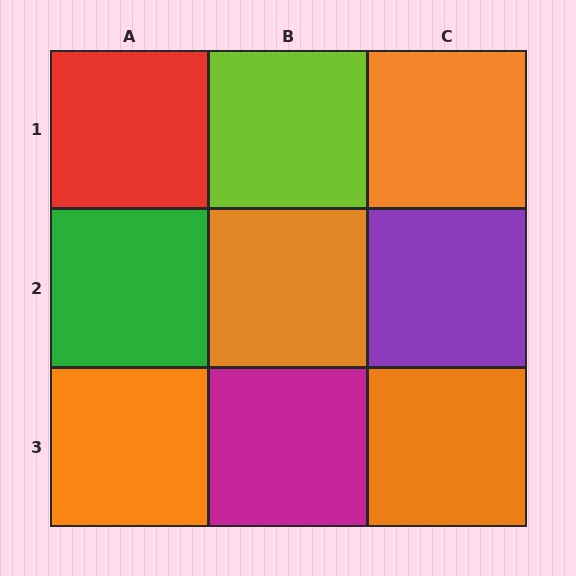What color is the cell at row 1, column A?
Red.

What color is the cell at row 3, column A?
Orange.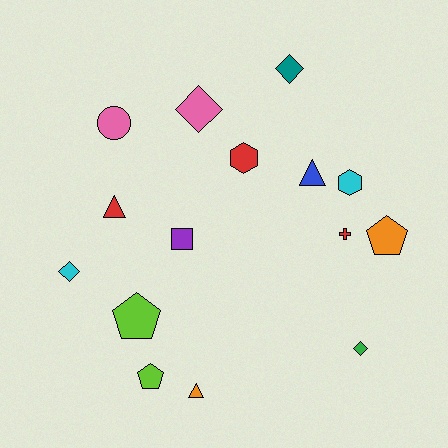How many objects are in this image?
There are 15 objects.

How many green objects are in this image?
There is 1 green object.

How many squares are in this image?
There is 1 square.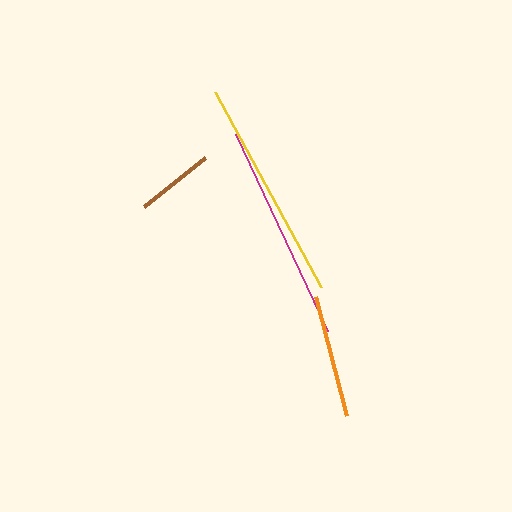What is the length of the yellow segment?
The yellow segment is approximately 222 pixels long.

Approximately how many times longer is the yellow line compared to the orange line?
The yellow line is approximately 1.8 times the length of the orange line.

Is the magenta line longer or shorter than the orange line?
The magenta line is longer than the orange line.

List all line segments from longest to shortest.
From longest to shortest: yellow, magenta, orange, brown.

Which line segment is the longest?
The yellow line is the longest at approximately 222 pixels.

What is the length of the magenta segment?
The magenta segment is approximately 218 pixels long.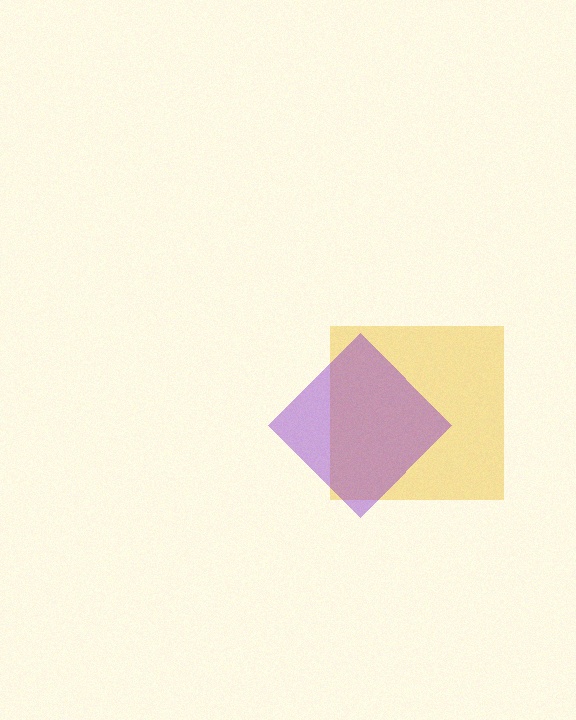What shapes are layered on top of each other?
The layered shapes are: a yellow square, a purple diamond.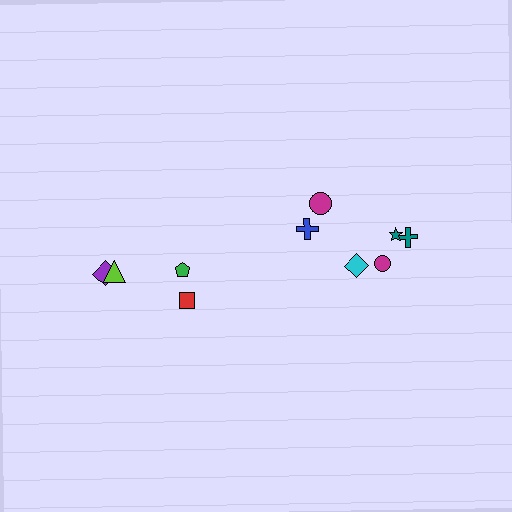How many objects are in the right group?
There are 6 objects.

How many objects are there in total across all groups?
There are 10 objects.